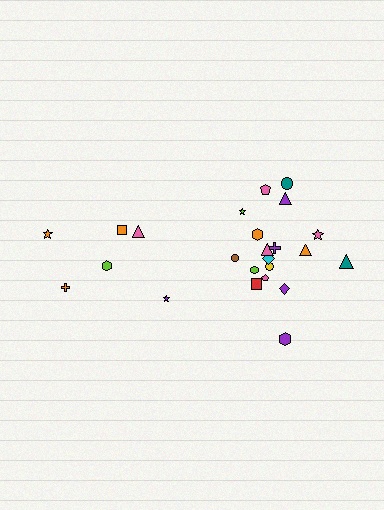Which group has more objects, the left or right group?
The right group.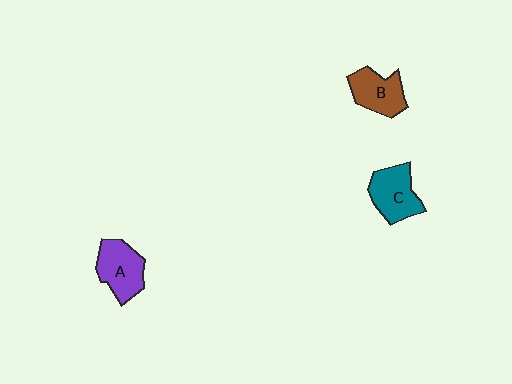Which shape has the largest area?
Shape A (purple).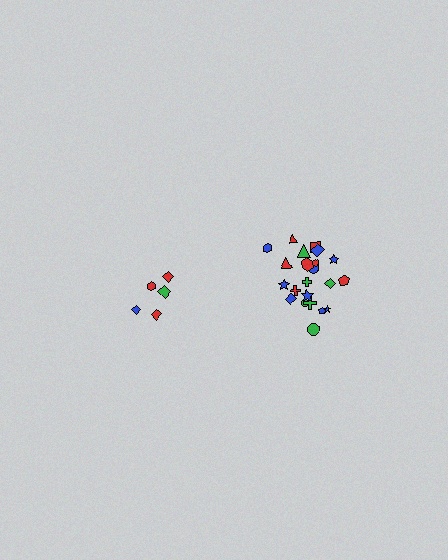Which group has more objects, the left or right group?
The right group.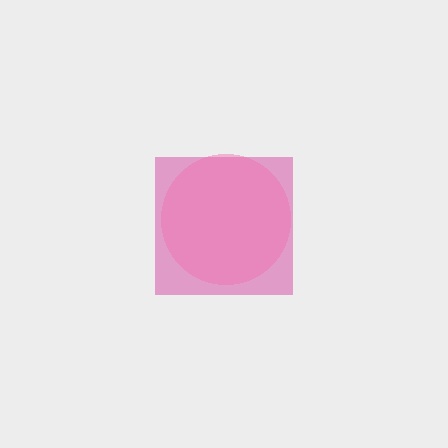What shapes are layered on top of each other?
The layered shapes are: a magenta square, a pink circle.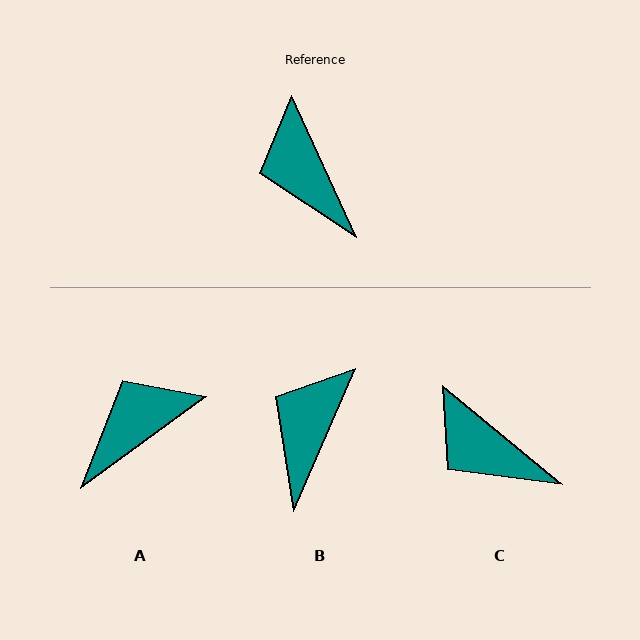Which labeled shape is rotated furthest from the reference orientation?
A, about 78 degrees away.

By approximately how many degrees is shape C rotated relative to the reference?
Approximately 26 degrees counter-clockwise.